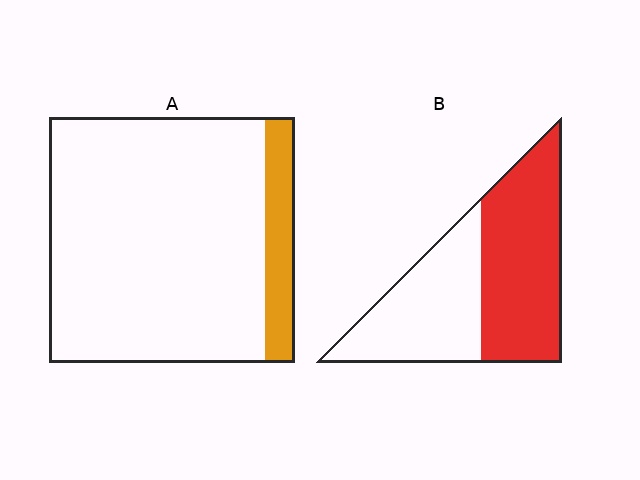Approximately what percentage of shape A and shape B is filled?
A is approximately 10% and B is approximately 55%.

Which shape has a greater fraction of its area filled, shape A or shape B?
Shape B.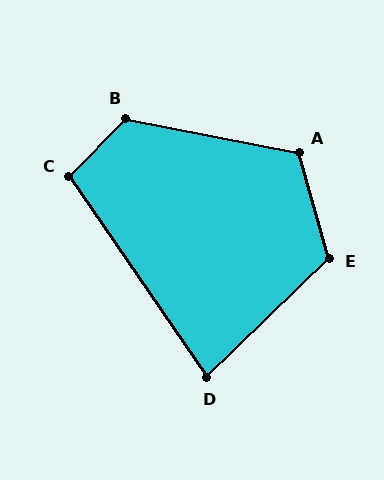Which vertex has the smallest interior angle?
D, at approximately 80 degrees.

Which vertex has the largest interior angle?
B, at approximately 123 degrees.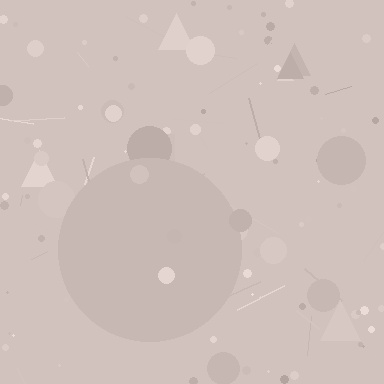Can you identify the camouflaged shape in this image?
The camouflaged shape is a circle.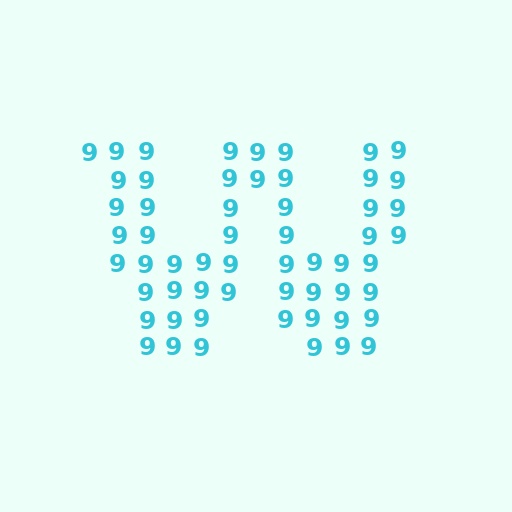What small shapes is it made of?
It is made of small digit 9's.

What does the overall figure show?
The overall figure shows the letter W.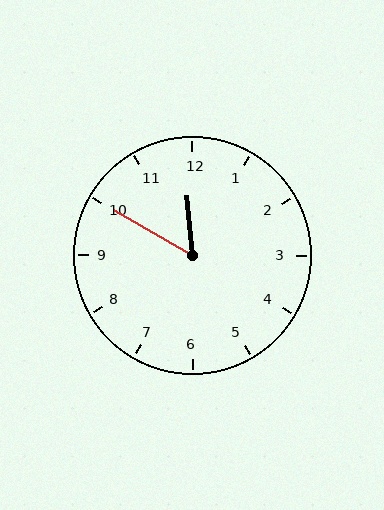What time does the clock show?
11:50.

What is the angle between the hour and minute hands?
Approximately 55 degrees.